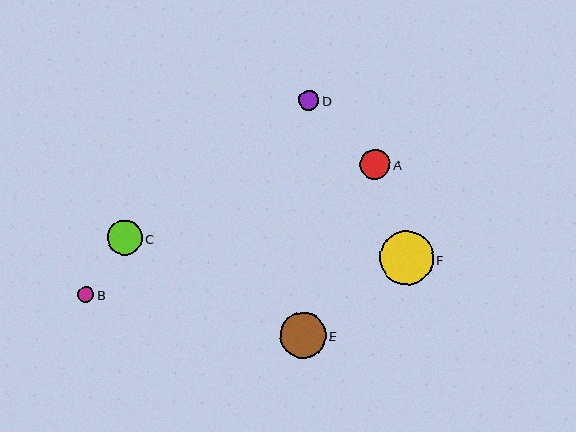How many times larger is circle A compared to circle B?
Circle A is approximately 1.9 times the size of circle B.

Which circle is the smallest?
Circle B is the smallest with a size of approximately 16 pixels.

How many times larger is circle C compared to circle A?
Circle C is approximately 1.2 times the size of circle A.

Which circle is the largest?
Circle F is the largest with a size of approximately 54 pixels.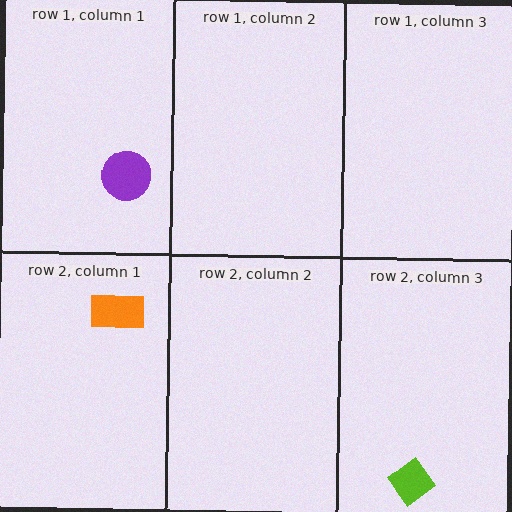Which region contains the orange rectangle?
The row 2, column 1 region.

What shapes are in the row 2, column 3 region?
The lime diamond.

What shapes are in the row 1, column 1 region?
The purple circle.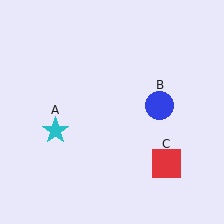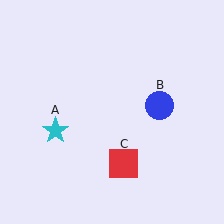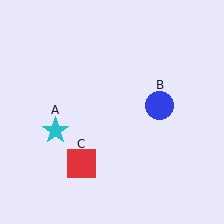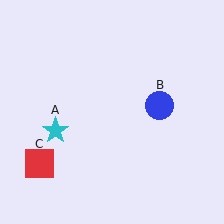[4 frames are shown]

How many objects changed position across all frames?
1 object changed position: red square (object C).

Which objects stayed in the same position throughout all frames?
Cyan star (object A) and blue circle (object B) remained stationary.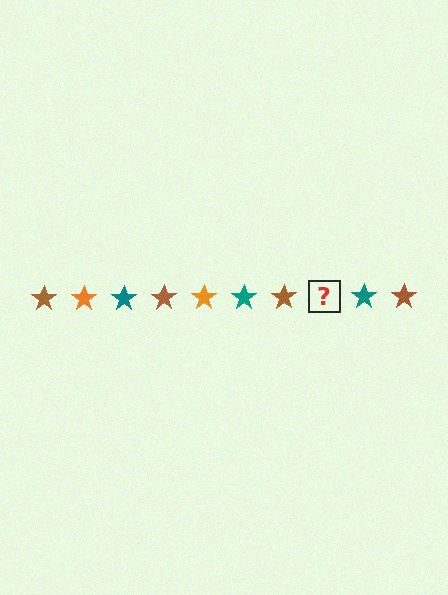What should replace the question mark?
The question mark should be replaced with an orange star.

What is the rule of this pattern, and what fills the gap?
The rule is that the pattern cycles through brown, orange, teal stars. The gap should be filled with an orange star.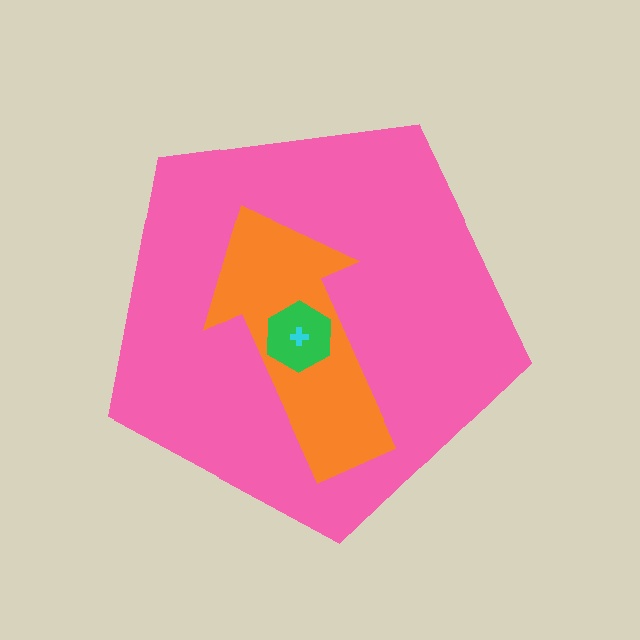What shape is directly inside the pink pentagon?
The orange arrow.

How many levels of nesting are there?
4.